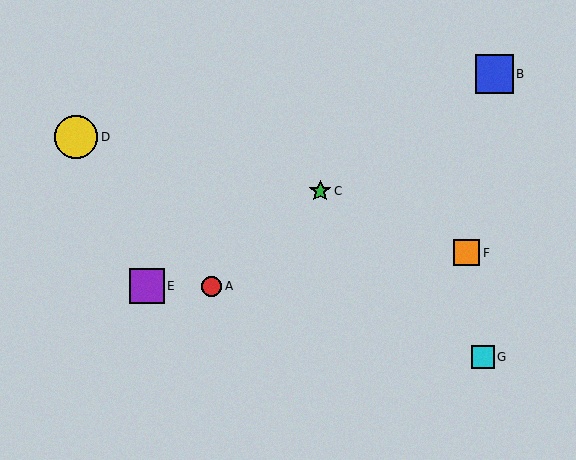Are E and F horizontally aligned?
No, E is at y≈286 and F is at y≈253.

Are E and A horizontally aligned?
Yes, both are at y≈286.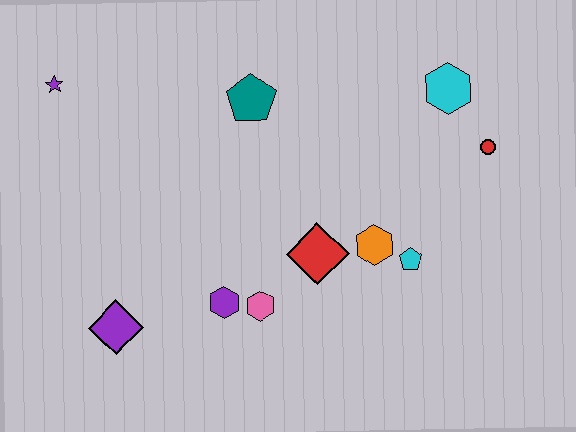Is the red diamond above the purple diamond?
Yes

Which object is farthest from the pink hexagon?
The purple star is farthest from the pink hexagon.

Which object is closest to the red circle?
The cyan hexagon is closest to the red circle.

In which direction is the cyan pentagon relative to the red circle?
The cyan pentagon is below the red circle.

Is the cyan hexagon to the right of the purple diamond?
Yes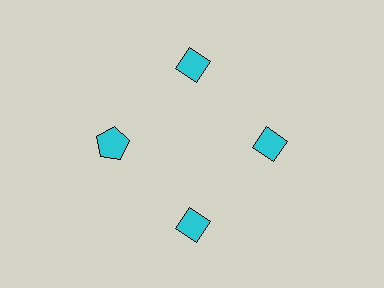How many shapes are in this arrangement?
There are 4 shapes arranged in a ring pattern.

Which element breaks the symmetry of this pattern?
The cyan pentagon at roughly the 9 o'clock position breaks the symmetry. All other shapes are cyan diamonds.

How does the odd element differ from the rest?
It has a different shape: pentagon instead of diamond.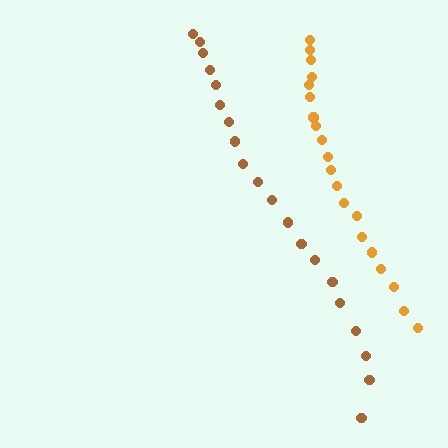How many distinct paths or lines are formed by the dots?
There are 2 distinct paths.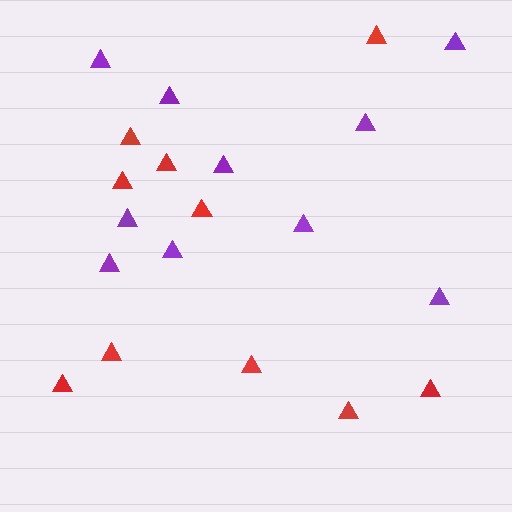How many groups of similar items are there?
There are 2 groups: one group of red triangles (10) and one group of purple triangles (10).